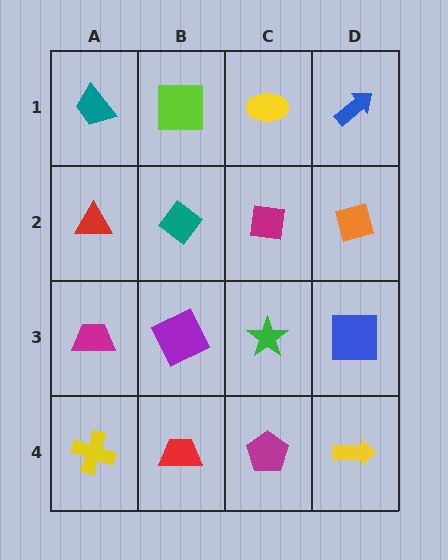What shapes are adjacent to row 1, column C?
A magenta square (row 2, column C), a lime square (row 1, column B), a blue arrow (row 1, column D).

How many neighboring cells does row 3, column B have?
4.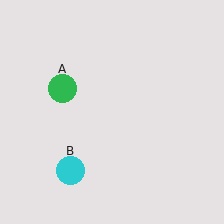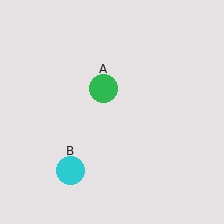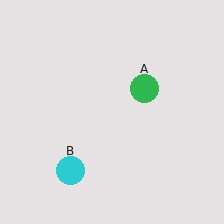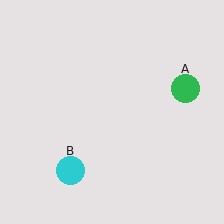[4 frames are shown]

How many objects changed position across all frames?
1 object changed position: green circle (object A).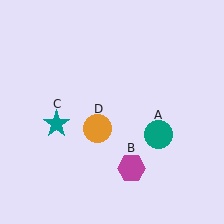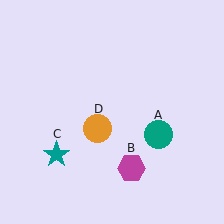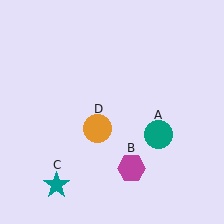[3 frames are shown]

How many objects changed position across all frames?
1 object changed position: teal star (object C).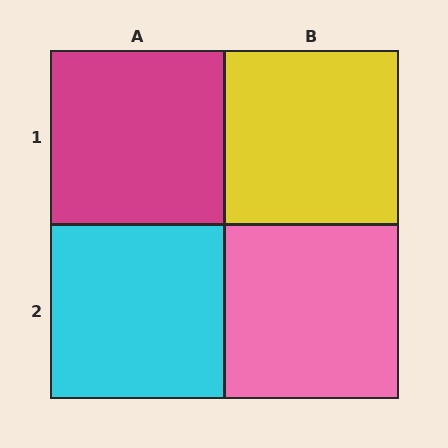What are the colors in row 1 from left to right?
Magenta, yellow.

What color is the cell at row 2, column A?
Cyan.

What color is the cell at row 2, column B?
Pink.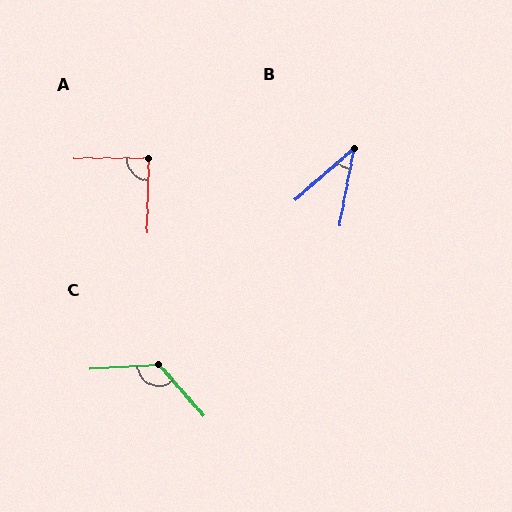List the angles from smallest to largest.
B (38°), A (89°), C (128°).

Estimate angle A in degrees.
Approximately 89 degrees.